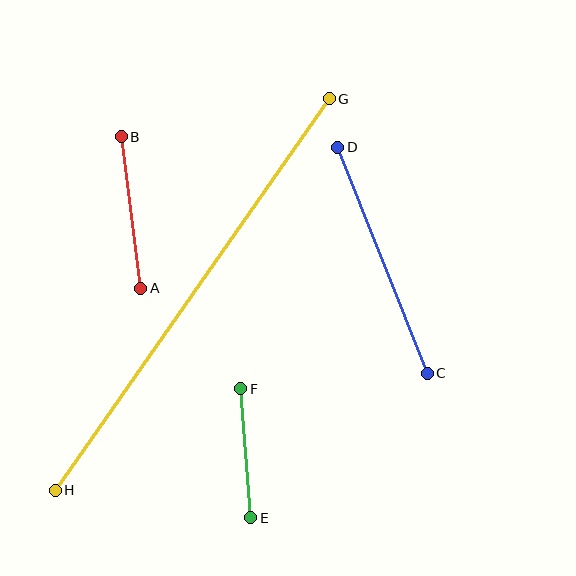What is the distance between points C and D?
The distance is approximately 243 pixels.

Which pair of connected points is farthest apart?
Points G and H are farthest apart.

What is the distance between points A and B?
The distance is approximately 153 pixels.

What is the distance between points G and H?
The distance is approximately 478 pixels.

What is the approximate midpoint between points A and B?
The midpoint is at approximately (131, 213) pixels.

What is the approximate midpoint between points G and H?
The midpoint is at approximately (192, 294) pixels.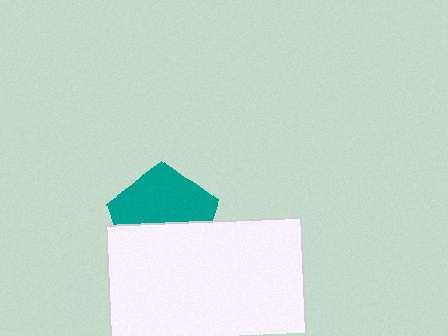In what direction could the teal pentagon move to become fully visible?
The teal pentagon could move up. That would shift it out from behind the white rectangle entirely.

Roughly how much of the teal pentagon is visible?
About half of it is visible (roughly 53%).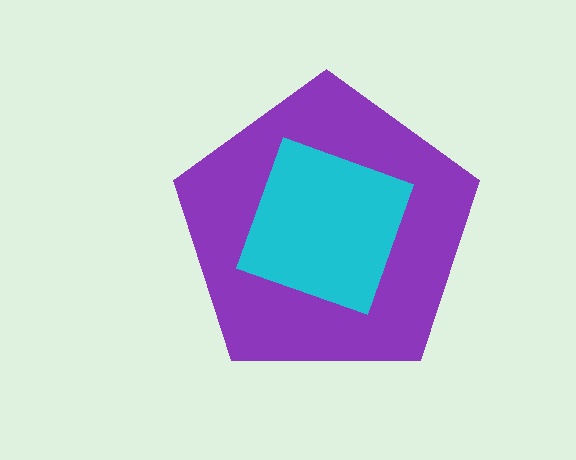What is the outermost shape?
The purple pentagon.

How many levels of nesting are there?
2.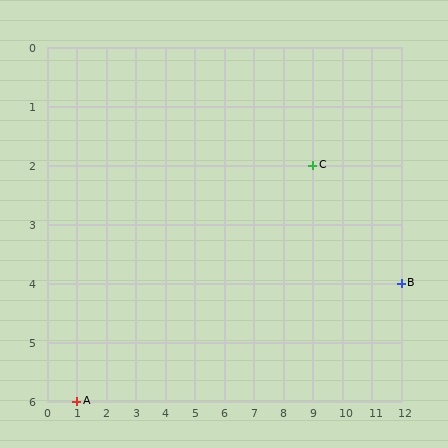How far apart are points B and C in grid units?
Points B and C are 3 columns and 2 rows apart (about 3.6 grid units diagonally).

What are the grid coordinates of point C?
Point C is at grid coordinates (9, 2).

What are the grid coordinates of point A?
Point A is at grid coordinates (1, 6).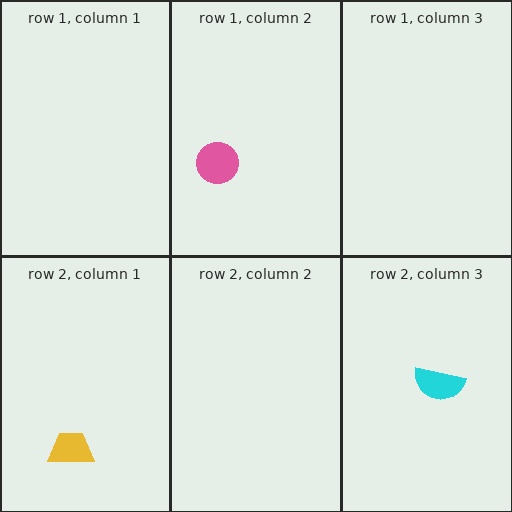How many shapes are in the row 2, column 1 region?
1.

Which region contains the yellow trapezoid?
The row 2, column 1 region.